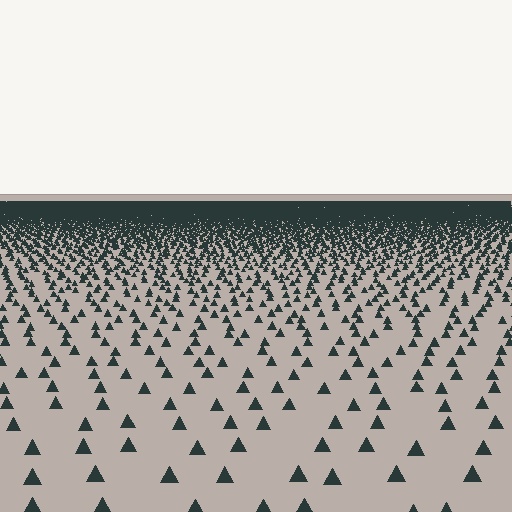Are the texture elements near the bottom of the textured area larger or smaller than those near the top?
Larger. Near the bottom, elements are closer to the viewer and appear at a bigger on-screen size.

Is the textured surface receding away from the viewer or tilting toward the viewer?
The surface is receding away from the viewer. Texture elements get smaller and denser toward the top.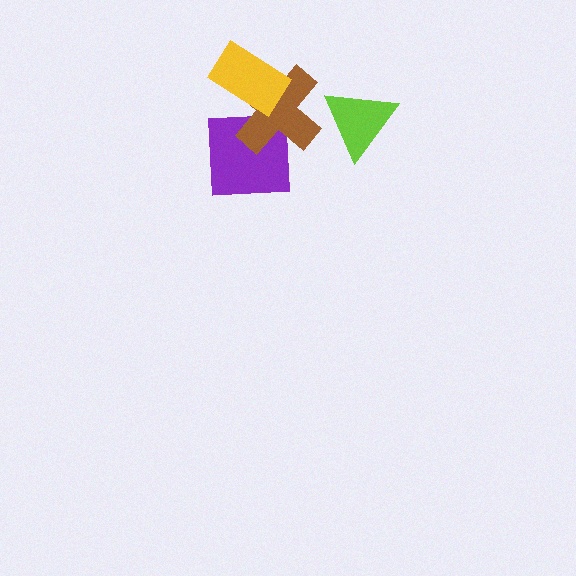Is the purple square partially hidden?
Yes, it is partially covered by another shape.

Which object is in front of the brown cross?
The yellow rectangle is in front of the brown cross.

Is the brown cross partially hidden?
Yes, it is partially covered by another shape.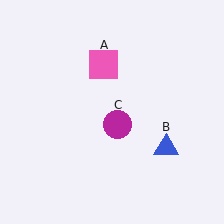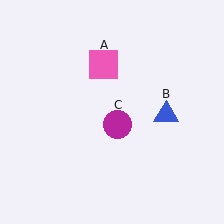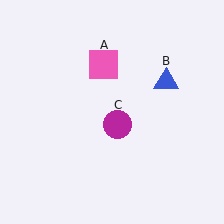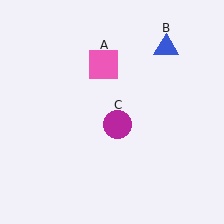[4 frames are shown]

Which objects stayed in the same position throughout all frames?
Pink square (object A) and magenta circle (object C) remained stationary.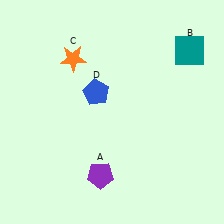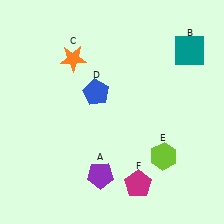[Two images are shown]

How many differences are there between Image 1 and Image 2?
There are 2 differences between the two images.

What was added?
A lime hexagon (E), a magenta pentagon (F) were added in Image 2.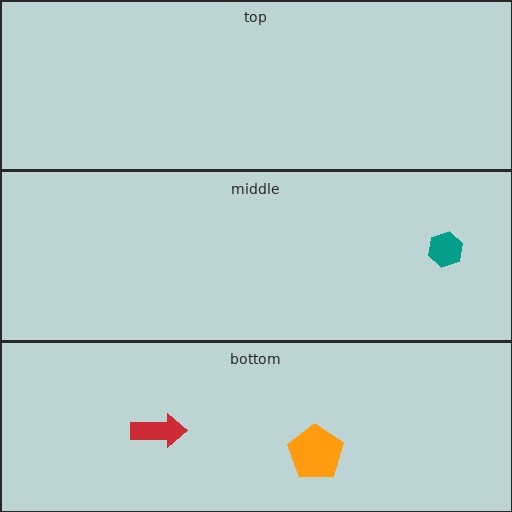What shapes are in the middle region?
The teal hexagon.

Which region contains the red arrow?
The bottom region.